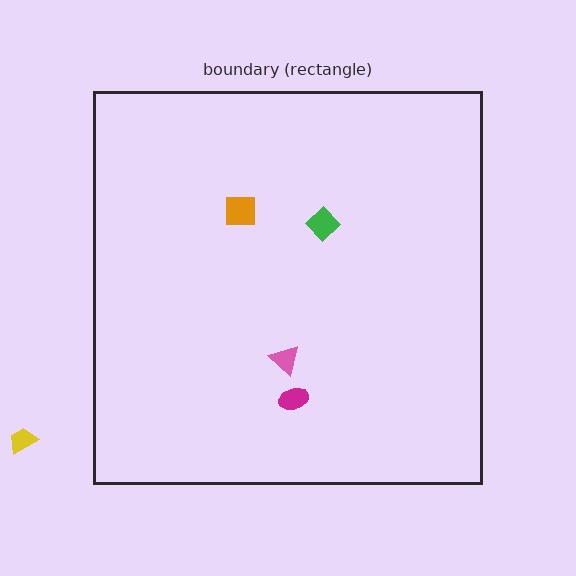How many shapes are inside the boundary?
4 inside, 1 outside.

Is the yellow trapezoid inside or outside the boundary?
Outside.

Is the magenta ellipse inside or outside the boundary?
Inside.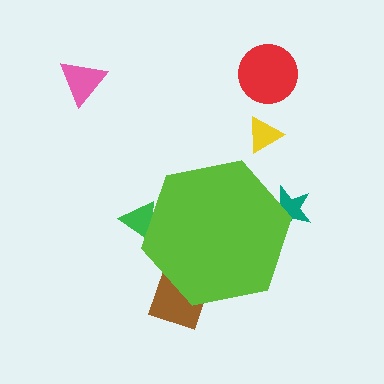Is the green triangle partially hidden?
Yes, the green triangle is partially hidden behind the lime hexagon.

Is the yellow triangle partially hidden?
No, the yellow triangle is fully visible.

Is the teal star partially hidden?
Yes, the teal star is partially hidden behind the lime hexagon.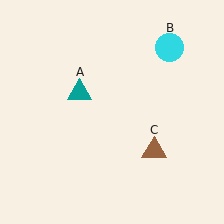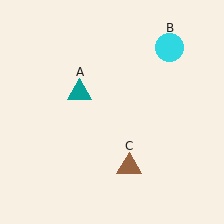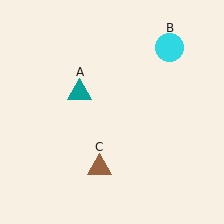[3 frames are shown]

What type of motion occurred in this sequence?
The brown triangle (object C) rotated clockwise around the center of the scene.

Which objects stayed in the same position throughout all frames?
Teal triangle (object A) and cyan circle (object B) remained stationary.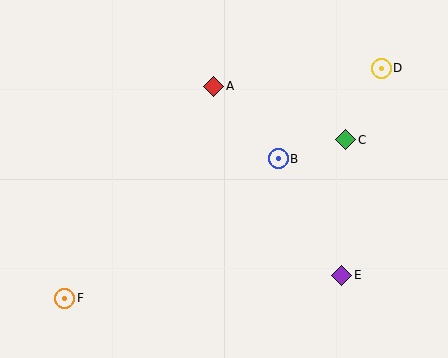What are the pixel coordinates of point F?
Point F is at (65, 298).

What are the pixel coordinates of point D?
Point D is at (381, 68).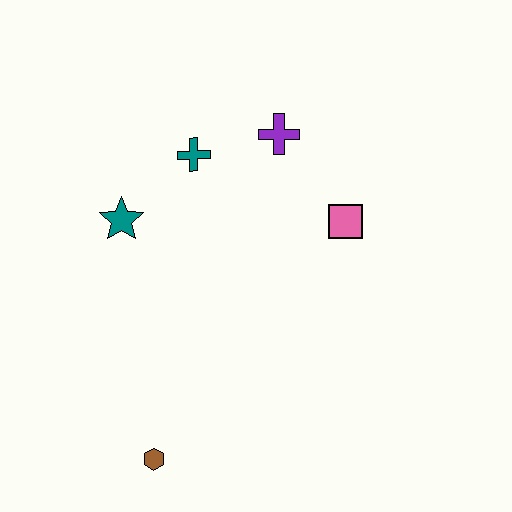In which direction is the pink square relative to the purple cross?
The pink square is below the purple cross.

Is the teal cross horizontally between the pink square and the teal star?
Yes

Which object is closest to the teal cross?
The purple cross is closest to the teal cross.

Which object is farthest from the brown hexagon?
The purple cross is farthest from the brown hexagon.